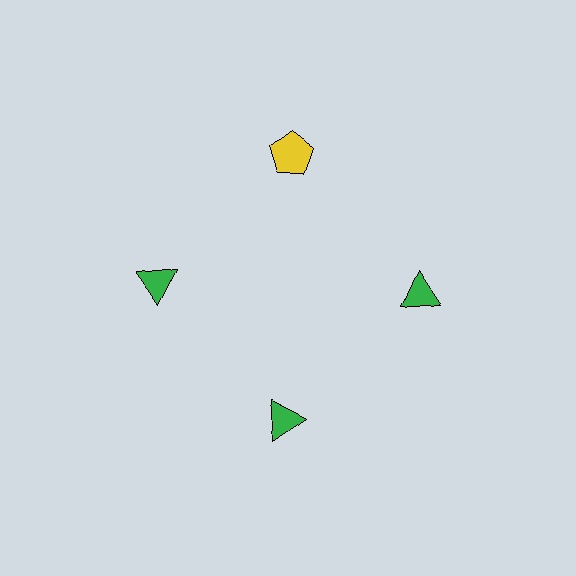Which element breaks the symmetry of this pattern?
The yellow pentagon at roughly the 12 o'clock position breaks the symmetry. All other shapes are green triangles.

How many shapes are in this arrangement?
There are 4 shapes arranged in a ring pattern.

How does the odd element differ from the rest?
It differs in both color (yellow instead of green) and shape (pentagon instead of triangle).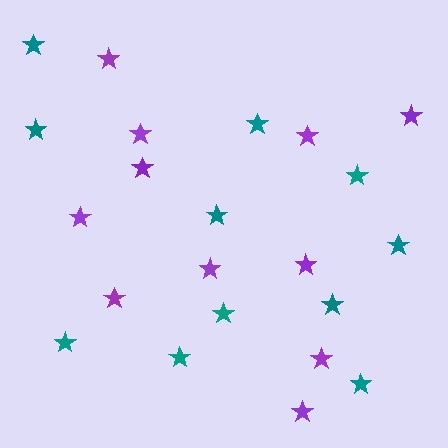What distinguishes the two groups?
There are 2 groups: one group of teal stars (11) and one group of purple stars (11).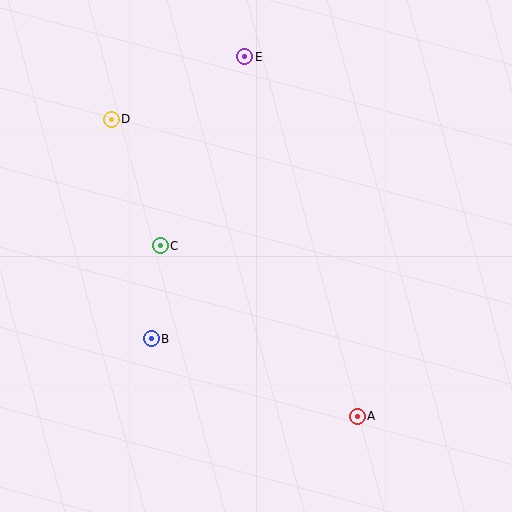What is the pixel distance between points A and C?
The distance between A and C is 261 pixels.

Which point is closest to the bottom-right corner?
Point A is closest to the bottom-right corner.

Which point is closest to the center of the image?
Point C at (160, 246) is closest to the center.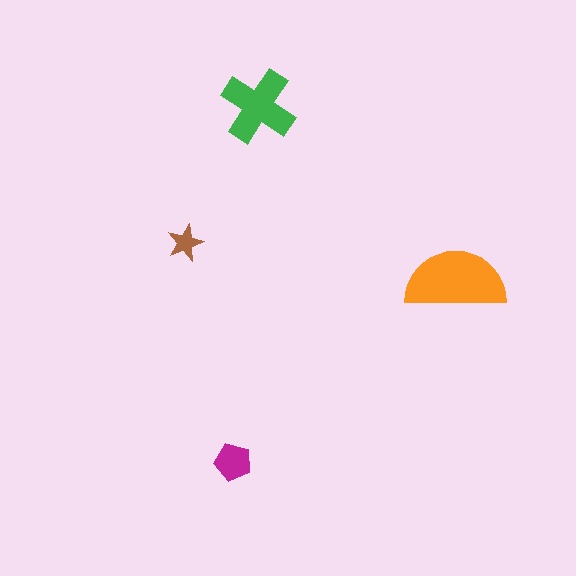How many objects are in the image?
There are 4 objects in the image.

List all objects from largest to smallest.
The orange semicircle, the green cross, the magenta pentagon, the brown star.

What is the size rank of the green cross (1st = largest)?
2nd.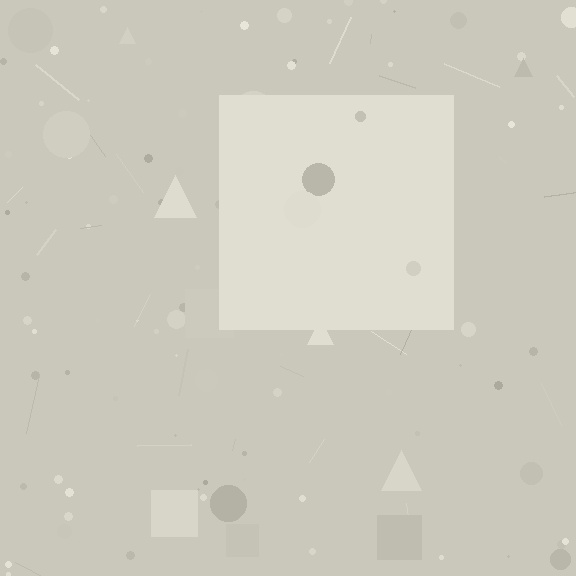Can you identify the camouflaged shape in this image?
The camouflaged shape is a square.